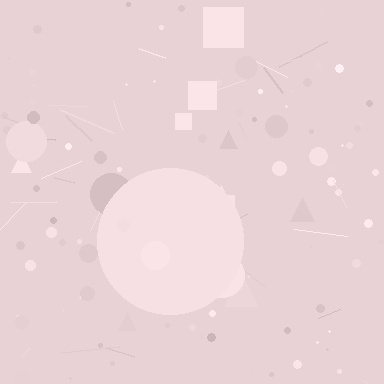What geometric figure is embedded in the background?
A circle is embedded in the background.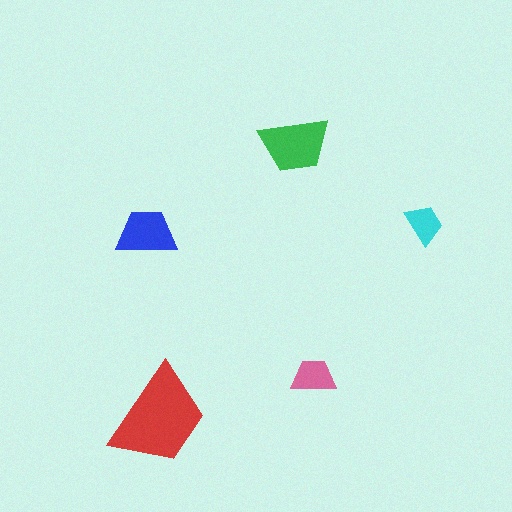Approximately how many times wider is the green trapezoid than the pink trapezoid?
About 1.5 times wider.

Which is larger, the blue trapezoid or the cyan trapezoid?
The blue one.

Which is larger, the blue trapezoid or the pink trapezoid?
The blue one.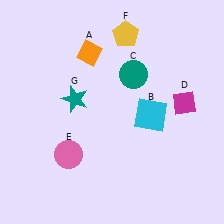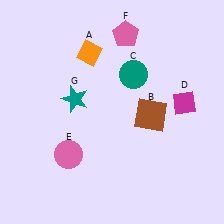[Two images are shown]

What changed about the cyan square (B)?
In Image 1, B is cyan. In Image 2, it changed to brown.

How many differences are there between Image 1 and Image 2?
There are 2 differences between the two images.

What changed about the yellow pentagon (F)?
In Image 1, F is yellow. In Image 2, it changed to pink.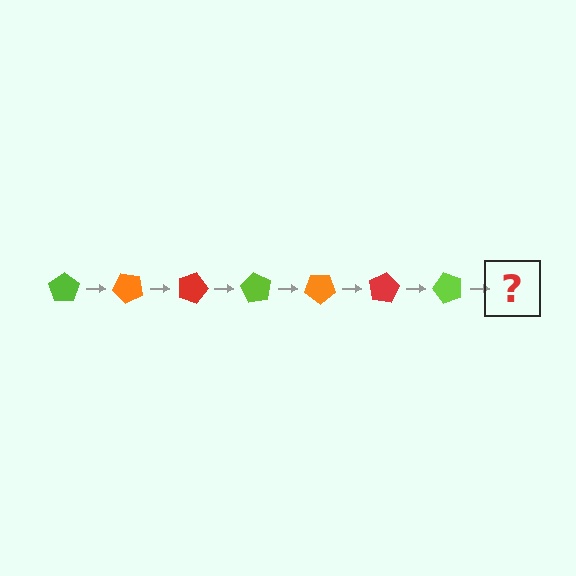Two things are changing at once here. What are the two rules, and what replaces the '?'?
The two rules are that it rotates 45 degrees each step and the color cycles through lime, orange, and red. The '?' should be an orange pentagon, rotated 315 degrees from the start.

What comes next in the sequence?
The next element should be an orange pentagon, rotated 315 degrees from the start.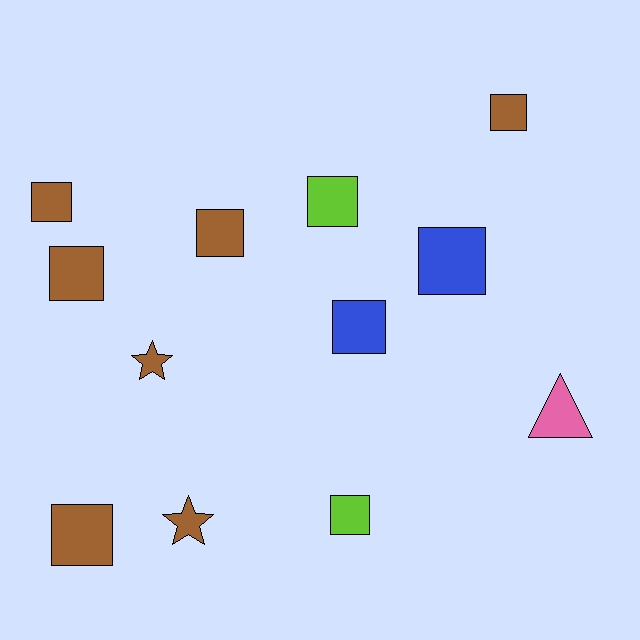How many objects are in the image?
There are 12 objects.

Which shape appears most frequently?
Square, with 9 objects.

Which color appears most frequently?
Brown, with 7 objects.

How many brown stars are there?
There are 2 brown stars.